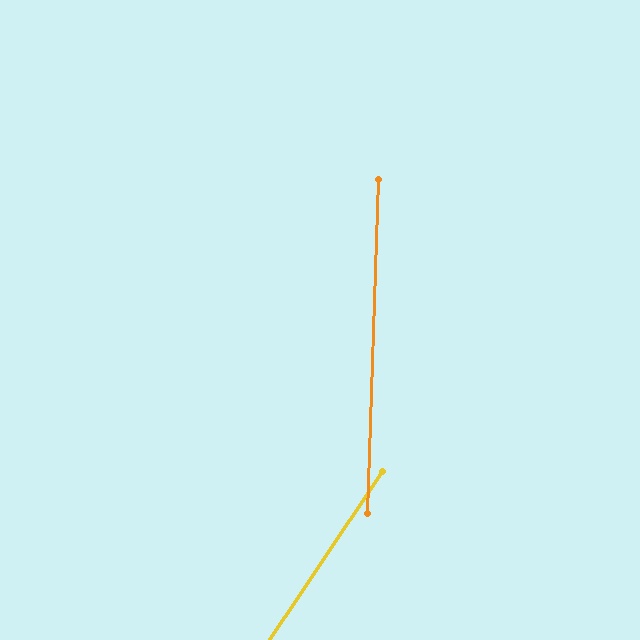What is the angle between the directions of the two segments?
Approximately 32 degrees.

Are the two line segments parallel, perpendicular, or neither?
Neither parallel nor perpendicular — they differ by about 32°.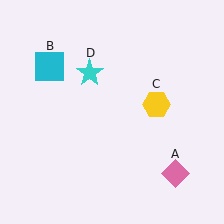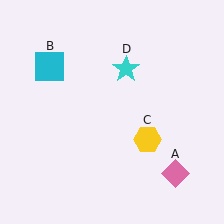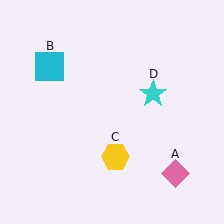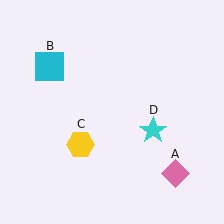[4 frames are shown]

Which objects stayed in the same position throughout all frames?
Pink diamond (object A) and cyan square (object B) remained stationary.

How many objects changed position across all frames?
2 objects changed position: yellow hexagon (object C), cyan star (object D).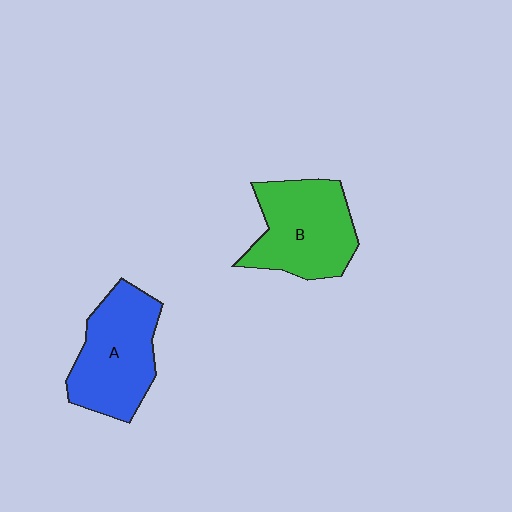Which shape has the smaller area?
Shape B (green).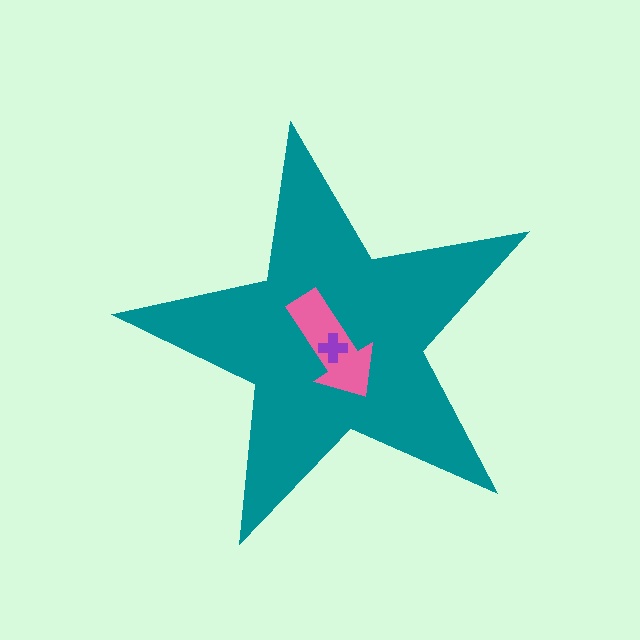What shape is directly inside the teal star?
The pink arrow.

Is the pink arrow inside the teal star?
Yes.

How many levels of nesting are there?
3.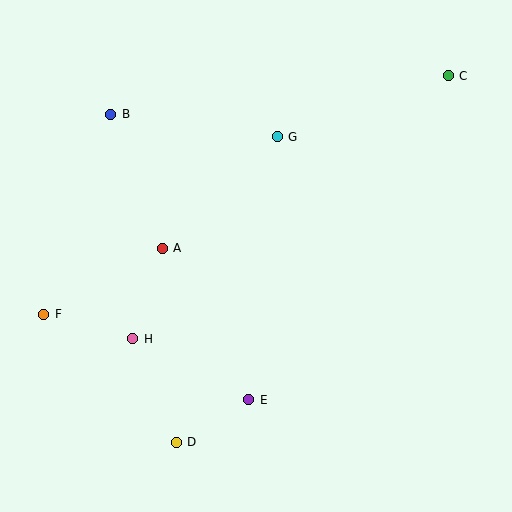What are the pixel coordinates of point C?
Point C is at (448, 76).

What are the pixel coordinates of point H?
Point H is at (133, 339).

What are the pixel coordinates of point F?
Point F is at (44, 314).